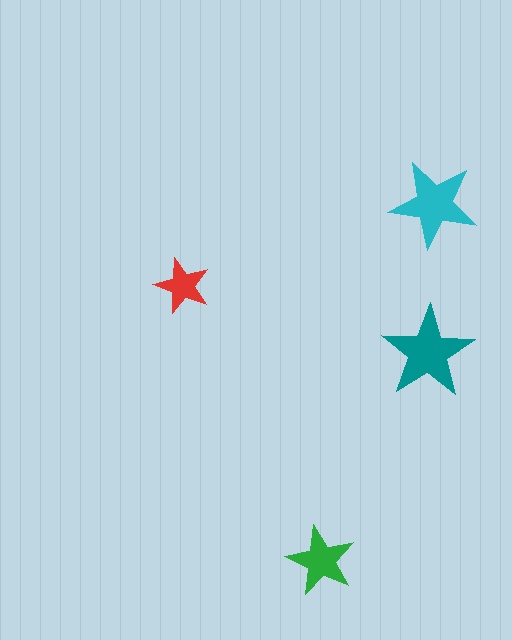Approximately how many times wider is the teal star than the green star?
About 1.5 times wider.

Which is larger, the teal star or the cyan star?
The teal one.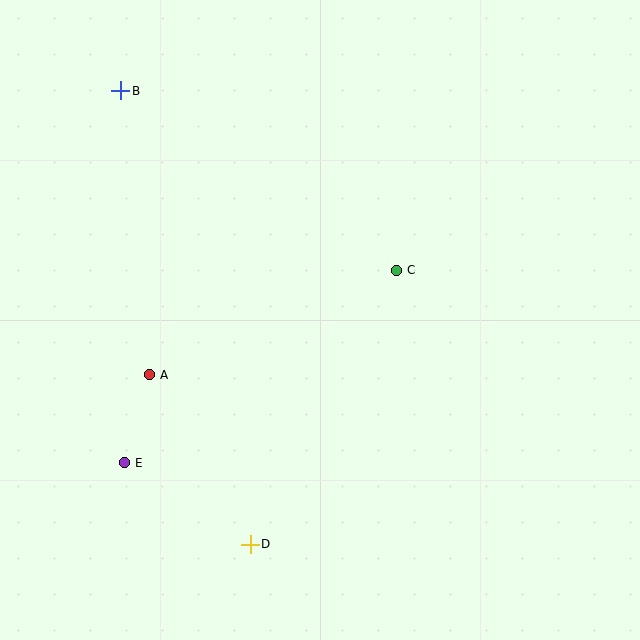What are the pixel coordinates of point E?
Point E is at (124, 463).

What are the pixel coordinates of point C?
Point C is at (396, 270).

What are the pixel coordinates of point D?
Point D is at (250, 544).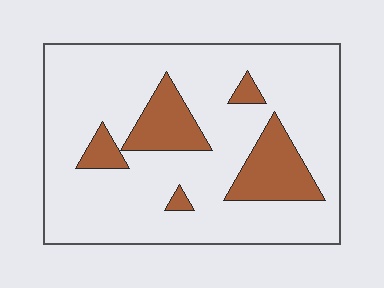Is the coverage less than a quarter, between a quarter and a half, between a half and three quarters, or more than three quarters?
Less than a quarter.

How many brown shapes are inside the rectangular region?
5.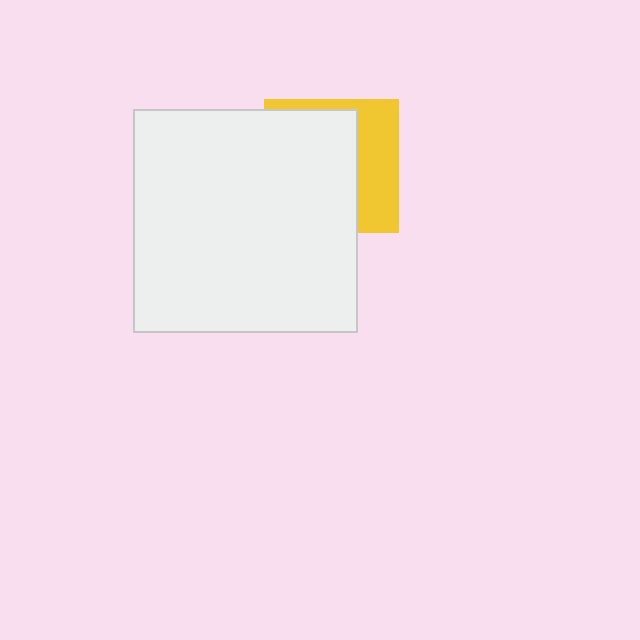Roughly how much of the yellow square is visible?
A small part of it is visible (roughly 36%).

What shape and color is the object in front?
The object in front is a white square.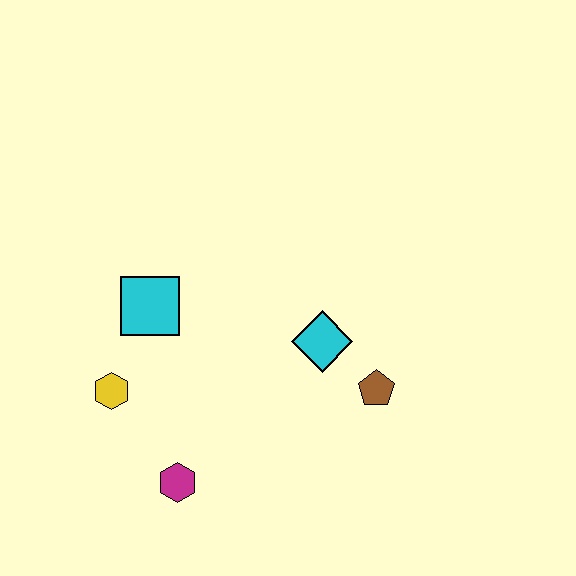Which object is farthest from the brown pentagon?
The yellow hexagon is farthest from the brown pentagon.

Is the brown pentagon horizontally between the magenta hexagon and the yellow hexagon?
No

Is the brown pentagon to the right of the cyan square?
Yes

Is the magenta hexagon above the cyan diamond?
No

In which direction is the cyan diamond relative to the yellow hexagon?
The cyan diamond is to the right of the yellow hexagon.